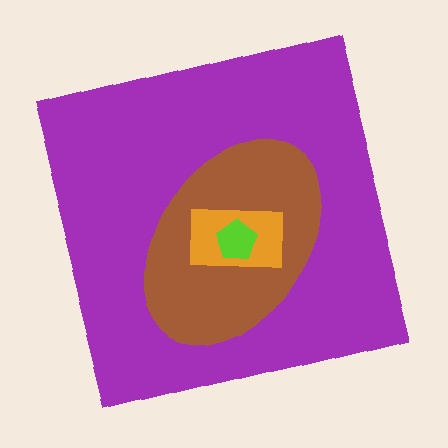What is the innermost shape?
The lime pentagon.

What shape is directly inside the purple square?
The brown ellipse.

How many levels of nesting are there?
4.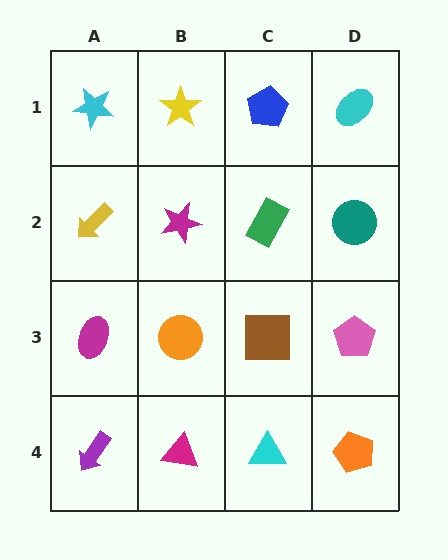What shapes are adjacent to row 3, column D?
A teal circle (row 2, column D), an orange pentagon (row 4, column D), a brown square (row 3, column C).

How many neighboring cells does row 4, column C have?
3.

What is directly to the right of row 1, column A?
A yellow star.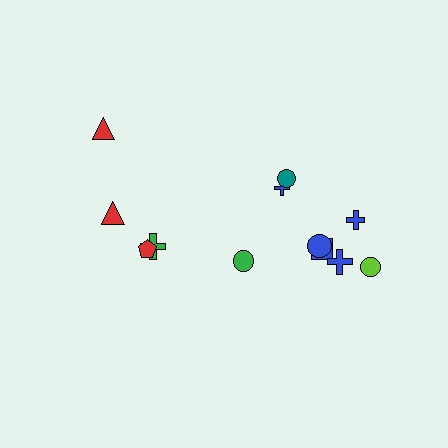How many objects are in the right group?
There are 8 objects.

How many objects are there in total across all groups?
There are 12 objects.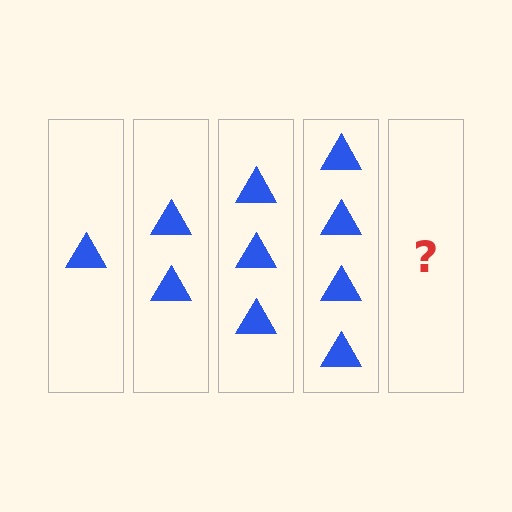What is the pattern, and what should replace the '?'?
The pattern is that each step adds one more triangle. The '?' should be 5 triangles.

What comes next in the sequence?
The next element should be 5 triangles.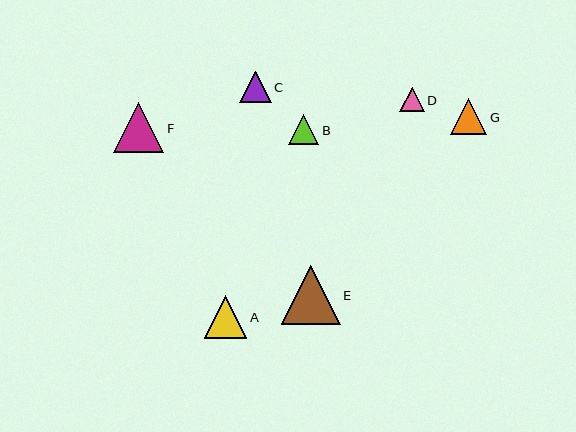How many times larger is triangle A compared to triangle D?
Triangle A is approximately 1.7 times the size of triangle D.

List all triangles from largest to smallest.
From largest to smallest: E, F, A, G, C, B, D.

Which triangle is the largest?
Triangle E is the largest with a size of approximately 59 pixels.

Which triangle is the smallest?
Triangle D is the smallest with a size of approximately 24 pixels.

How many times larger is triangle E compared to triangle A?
Triangle E is approximately 1.4 times the size of triangle A.